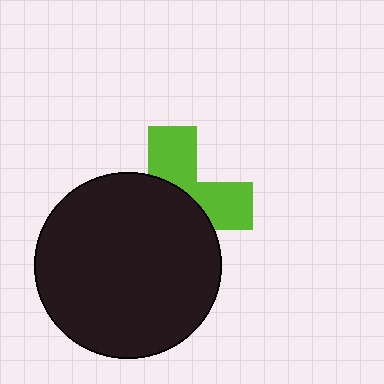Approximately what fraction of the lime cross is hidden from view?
Roughly 60% of the lime cross is hidden behind the black circle.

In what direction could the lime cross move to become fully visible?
The lime cross could move up. That would shift it out from behind the black circle entirely.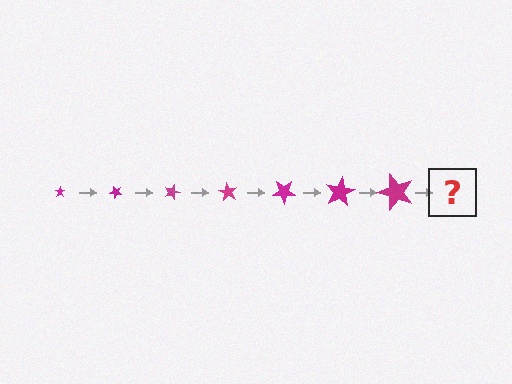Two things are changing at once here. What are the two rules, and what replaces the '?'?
The two rules are that the star grows larger each step and it rotates 45 degrees each step. The '?' should be a star, larger than the previous one and rotated 315 degrees from the start.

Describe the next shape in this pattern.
It should be a star, larger than the previous one and rotated 315 degrees from the start.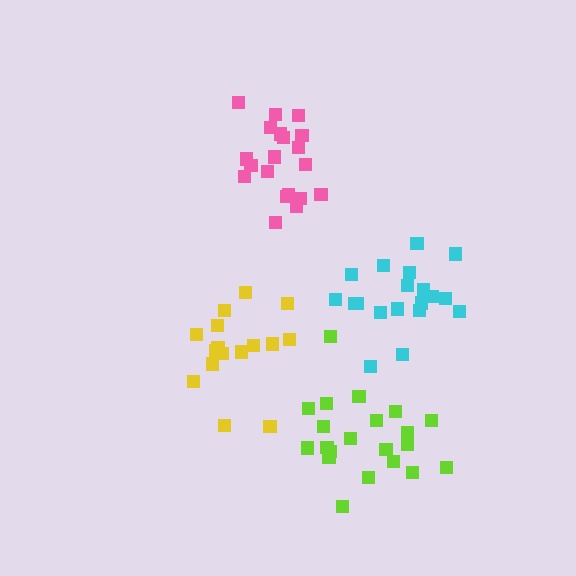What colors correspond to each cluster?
The clusters are colored: pink, lime, yellow, cyan.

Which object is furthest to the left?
The yellow cluster is leftmost.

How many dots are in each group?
Group 1: 20 dots, Group 2: 21 dots, Group 3: 16 dots, Group 4: 19 dots (76 total).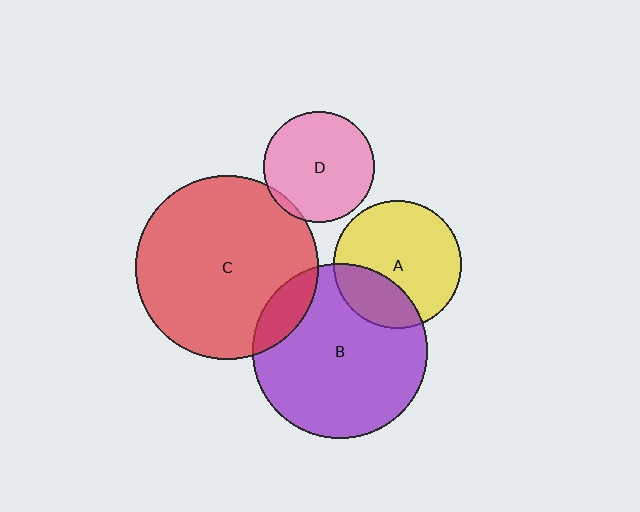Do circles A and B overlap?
Yes.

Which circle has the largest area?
Circle C (red).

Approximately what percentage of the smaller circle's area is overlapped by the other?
Approximately 30%.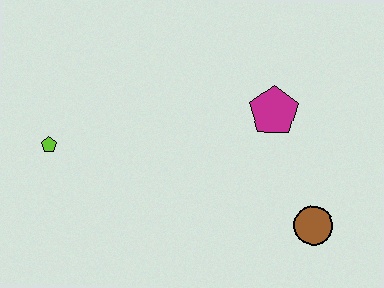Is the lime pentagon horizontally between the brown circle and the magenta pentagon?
No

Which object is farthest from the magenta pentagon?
The lime pentagon is farthest from the magenta pentagon.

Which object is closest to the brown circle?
The magenta pentagon is closest to the brown circle.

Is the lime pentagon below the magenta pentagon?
Yes